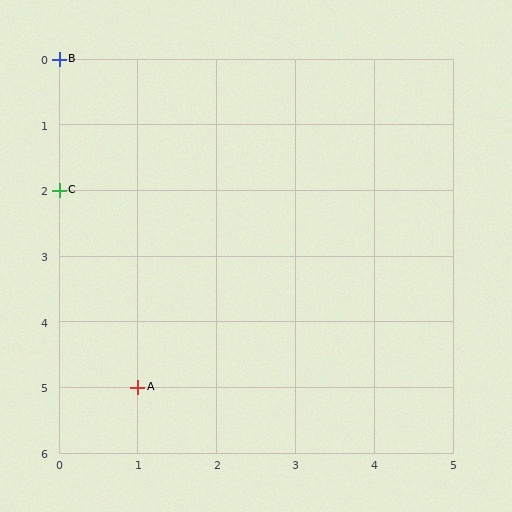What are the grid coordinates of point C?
Point C is at grid coordinates (0, 2).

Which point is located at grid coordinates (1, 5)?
Point A is at (1, 5).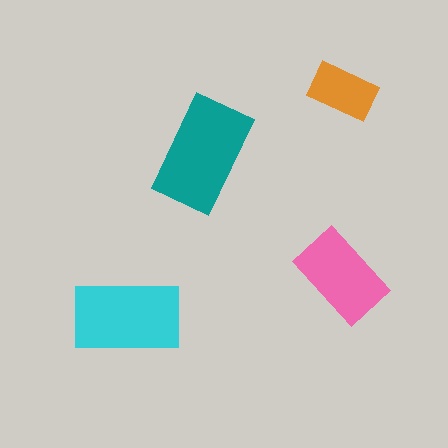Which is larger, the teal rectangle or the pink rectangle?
The teal one.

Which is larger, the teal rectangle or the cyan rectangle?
The teal one.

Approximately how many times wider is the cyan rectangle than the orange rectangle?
About 1.5 times wider.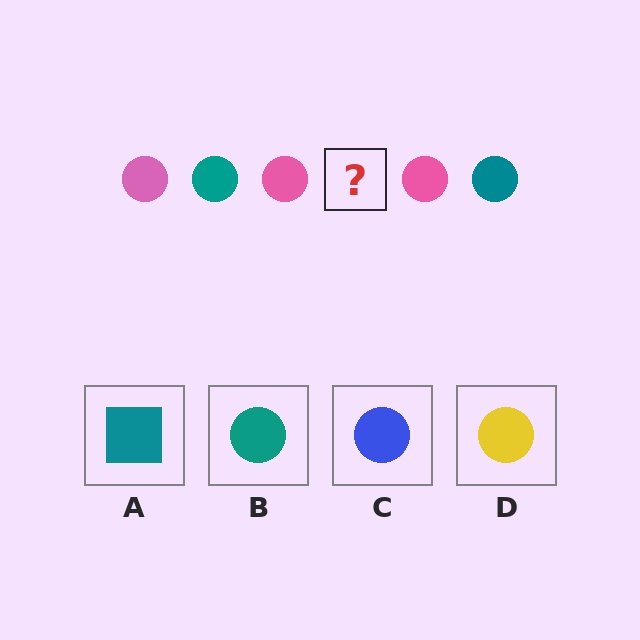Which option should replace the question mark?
Option B.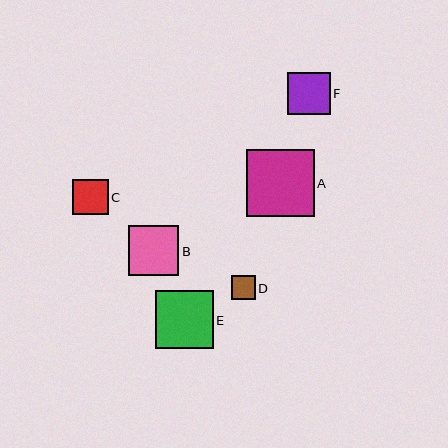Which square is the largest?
Square A is the largest with a size of approximately 68 pixels.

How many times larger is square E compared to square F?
Square E is approximately 1.4 times the size of square F.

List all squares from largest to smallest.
From largest to smallest: A, E, B, F, C, D.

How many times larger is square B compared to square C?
Square B is approximately 1.4 times the size of square C.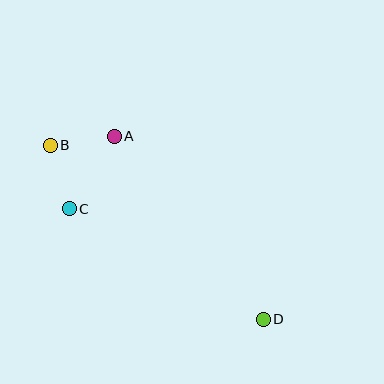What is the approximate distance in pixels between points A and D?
The distance between A and D is approximately 236 pixels.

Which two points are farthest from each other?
Points B and D are farthest from each other.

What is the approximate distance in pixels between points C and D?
The distance between C and D is approximately 223 pixels.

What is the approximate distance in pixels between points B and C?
The distance between B and C is approximately 66 pixels.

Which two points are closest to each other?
Points A and B are closest to each other.